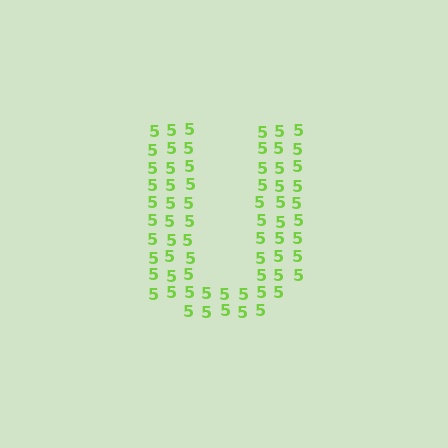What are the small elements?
The small elements are digit 5's.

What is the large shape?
The large shape is the letter U.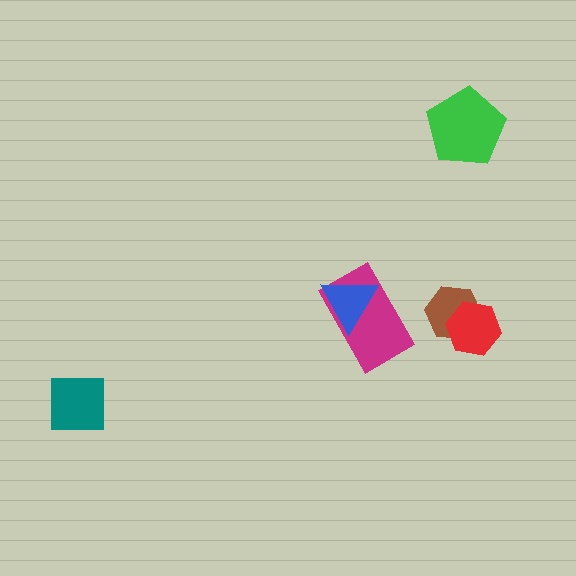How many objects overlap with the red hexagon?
1 object overlaps with the red hexagon.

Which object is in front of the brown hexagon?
The red hexagon is in front of the brown hexagon.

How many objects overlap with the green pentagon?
0 objects overlap with the green pentagon.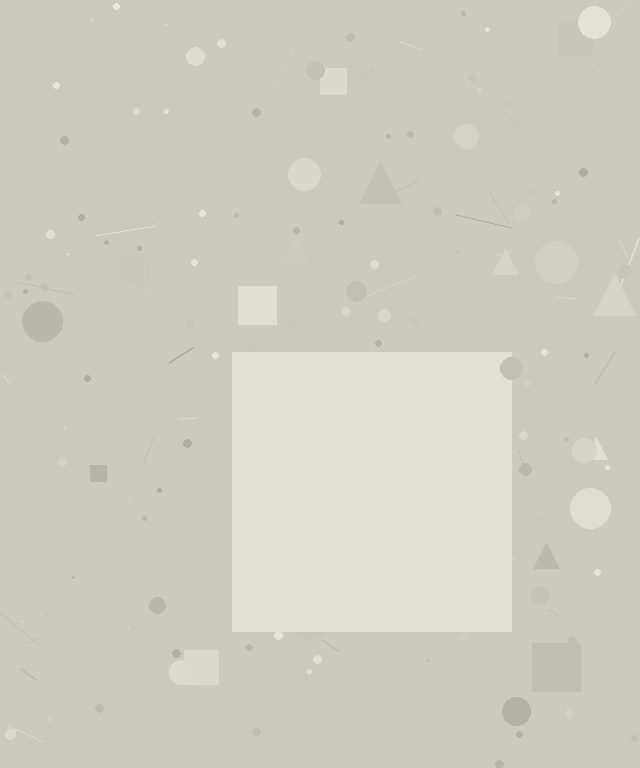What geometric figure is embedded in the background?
A square is embedded in the background.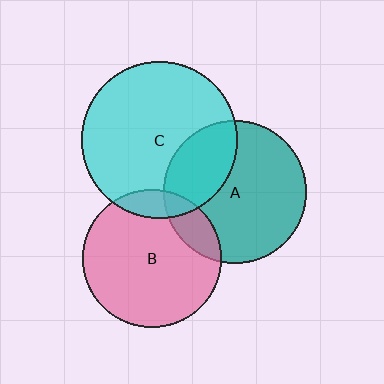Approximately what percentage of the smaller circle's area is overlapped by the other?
Approximately 10%.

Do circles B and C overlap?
Yes.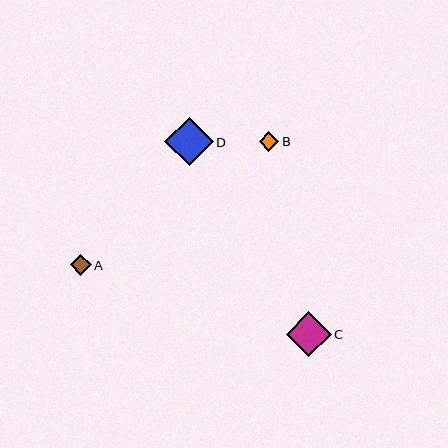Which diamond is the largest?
Diamond D is the largest with a size of approximately 48 pixels.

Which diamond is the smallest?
Diamond B is the smallest with a size of approximately 20 pixels.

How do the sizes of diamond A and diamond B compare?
Diamond A and diamond B are approximately the same size.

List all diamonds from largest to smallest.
From largest to smallest: D, C, A, B.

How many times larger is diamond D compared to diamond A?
Diamond D is approximately 2.4 times the size of diamond A.